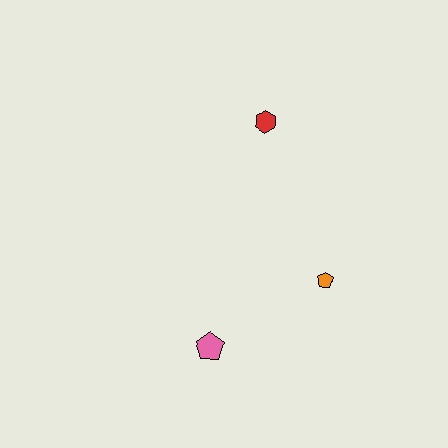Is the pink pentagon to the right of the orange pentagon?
No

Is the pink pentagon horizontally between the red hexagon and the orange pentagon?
No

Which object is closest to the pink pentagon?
The orange pentagon is closest to the pink pentagon.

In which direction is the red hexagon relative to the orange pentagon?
The red hexagon is above the orange pentagon.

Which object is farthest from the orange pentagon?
The red hexagon is farthest from the orange pentagon.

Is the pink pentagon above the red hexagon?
No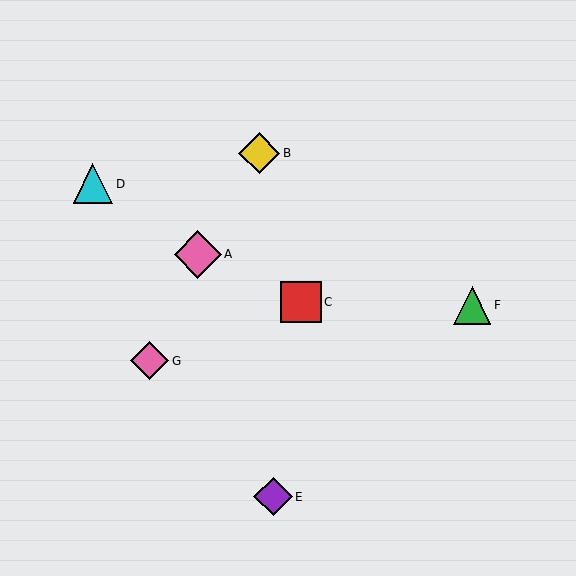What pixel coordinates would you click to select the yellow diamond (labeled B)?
Click at (259, 153) to select the yellow diamond B.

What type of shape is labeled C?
Shape C is a red square.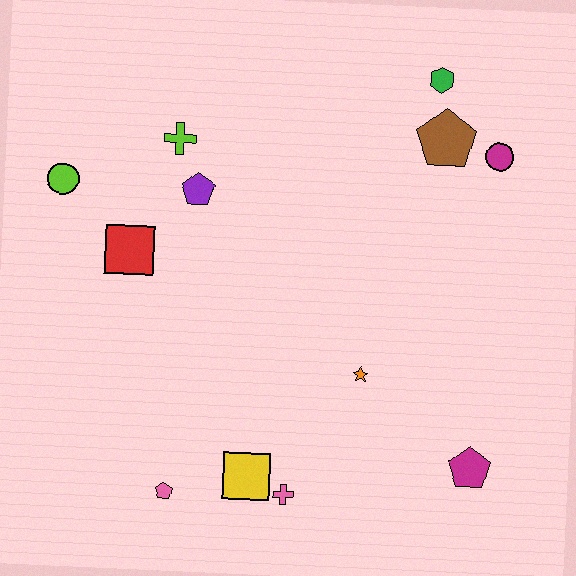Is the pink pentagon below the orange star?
Yes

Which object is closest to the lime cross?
The purple pentagon is closest to the lime cross.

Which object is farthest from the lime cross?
The magenta pentagon is farthest from the lime cross.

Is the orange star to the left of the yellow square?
No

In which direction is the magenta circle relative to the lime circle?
The magenta circle is to the right of the lime circle.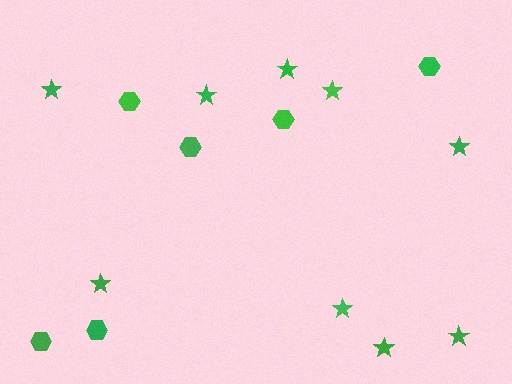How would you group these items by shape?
There are 2 groups: one group of hexagons (6) and one group of stars (9).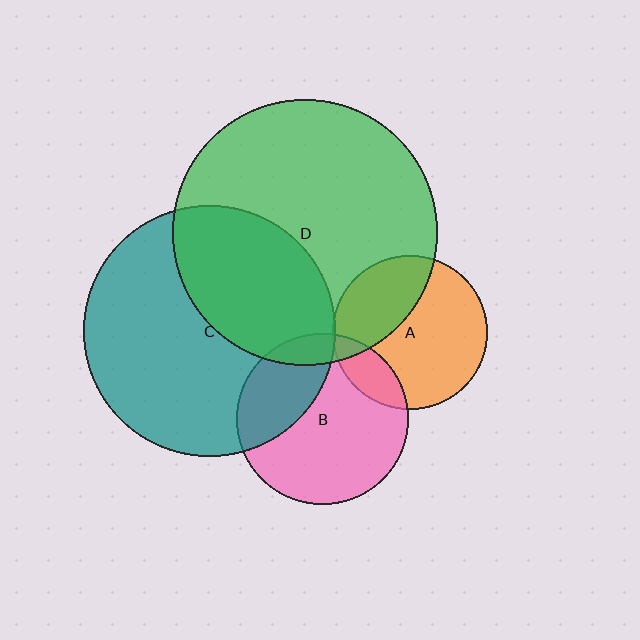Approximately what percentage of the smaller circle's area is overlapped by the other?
Approximately 5%.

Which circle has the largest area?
Circle D (green).